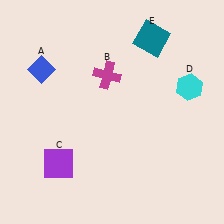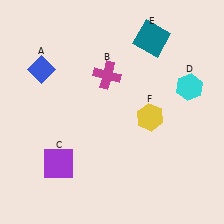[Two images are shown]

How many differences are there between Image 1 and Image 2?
There is 1 difference between the two images.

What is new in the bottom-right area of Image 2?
A yellow hexagon (F) was added in the bottom-right area of Image 2.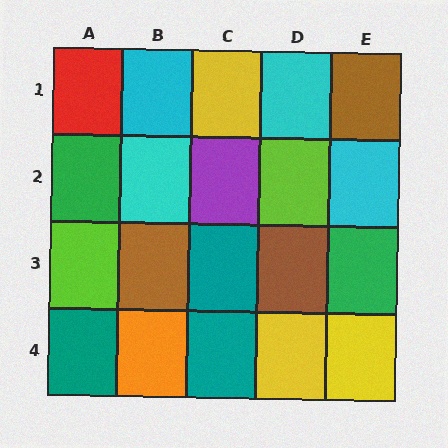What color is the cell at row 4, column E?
Yellow.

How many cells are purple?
1 cell is purple.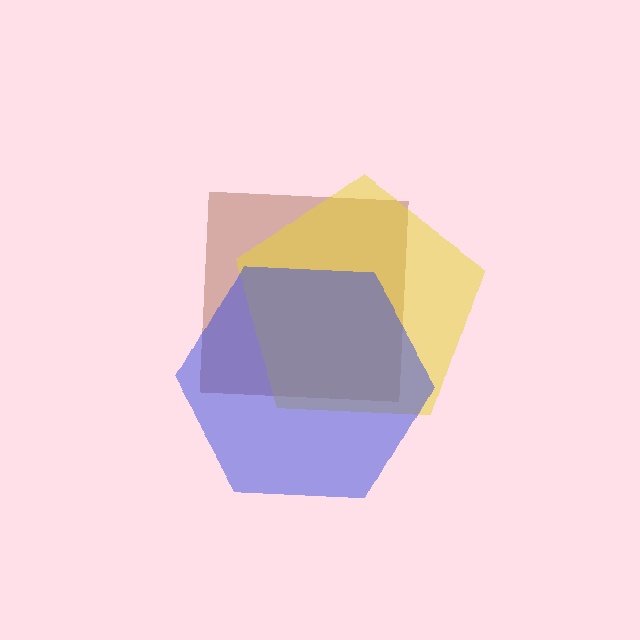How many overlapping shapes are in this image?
There are 3 overlapping shapes in the image.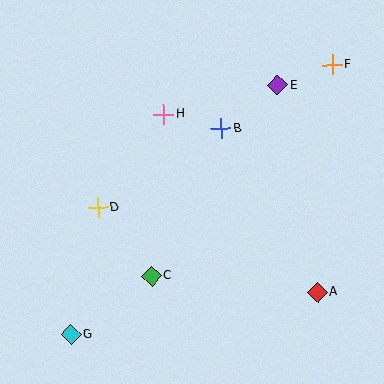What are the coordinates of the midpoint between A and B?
The midpoint between A and B is at (269, 211).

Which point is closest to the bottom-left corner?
Point G is closest to the bottom-left corner.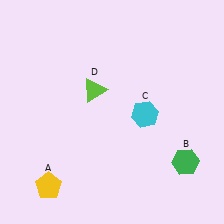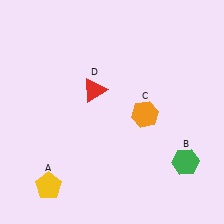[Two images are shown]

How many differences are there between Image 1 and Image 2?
There are 2 differences between the two images.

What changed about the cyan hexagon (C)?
In Image 1, C is cyan. In Image 2, it changed to orange.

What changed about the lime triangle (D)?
In Image 1, D is lime. In Image 2, it changed to red.